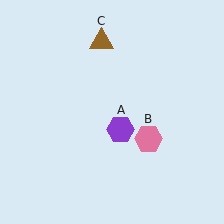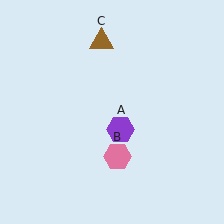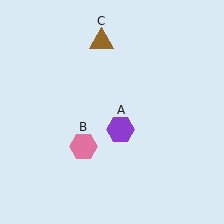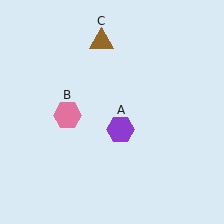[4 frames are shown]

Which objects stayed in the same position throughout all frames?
Purple hexagon (object A) and brown triangle (object C) remained stationary.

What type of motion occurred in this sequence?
The pink hexagon (object B) rotated clockwise around the center of the scene.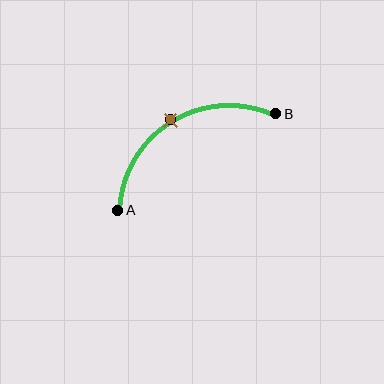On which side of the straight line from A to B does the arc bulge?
The arc bulges above the straight line connecting A and B.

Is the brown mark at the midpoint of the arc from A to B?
Yes. The brown mark lies on the arc at equal arc-length from both A and B — it is the arc midpoint.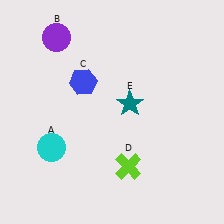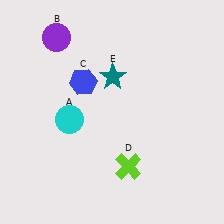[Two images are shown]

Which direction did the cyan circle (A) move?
The cyan circle (A) moved up.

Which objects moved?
The objects that moved are: the cyan circle (A), the teal star (E).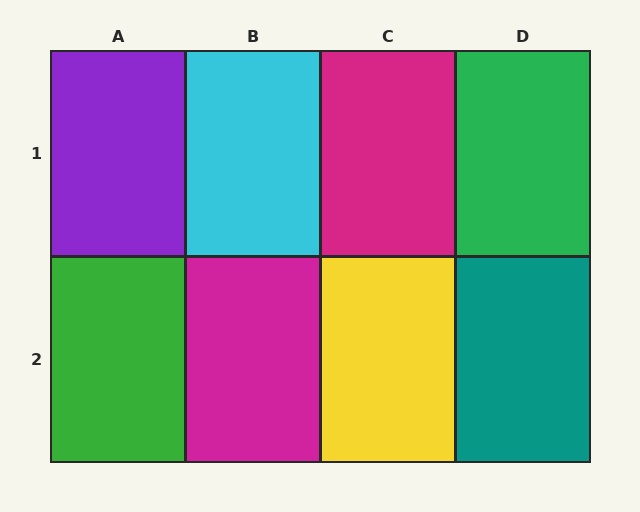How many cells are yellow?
1 cell is yellow.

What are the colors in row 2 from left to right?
Green, magenta, yellow, teal.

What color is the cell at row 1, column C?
Magenta.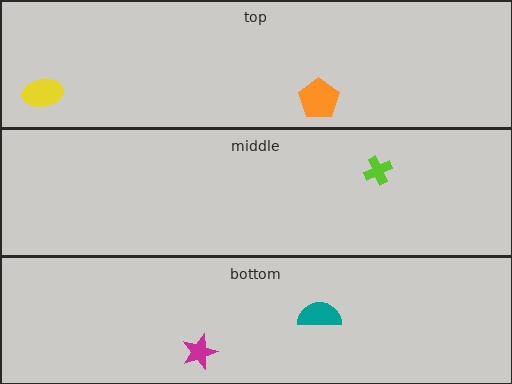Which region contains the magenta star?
The bottom region.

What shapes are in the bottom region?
The magenta star, the teal semicircle.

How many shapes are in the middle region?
1.